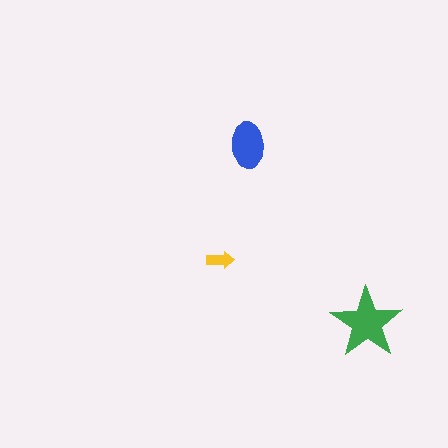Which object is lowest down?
The green star is bottommost.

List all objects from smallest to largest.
The yellow arrow, the blue ellipse, the green star.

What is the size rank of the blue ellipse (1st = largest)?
2nd.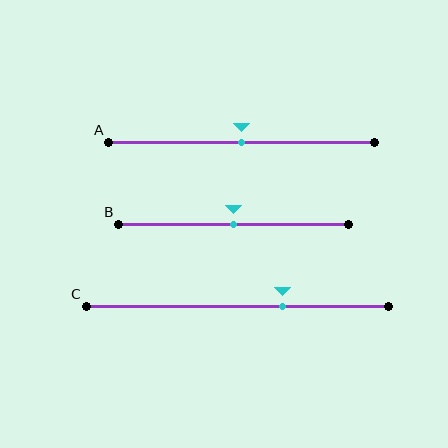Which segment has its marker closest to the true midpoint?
Segment A has its marker closest to the true midpoint.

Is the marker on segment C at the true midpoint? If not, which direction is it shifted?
No, the marker on segment C is shifted to the right by about 15% of the segment length.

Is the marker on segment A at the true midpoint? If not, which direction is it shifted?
Yes, the marker on segment A is at the true midpoint.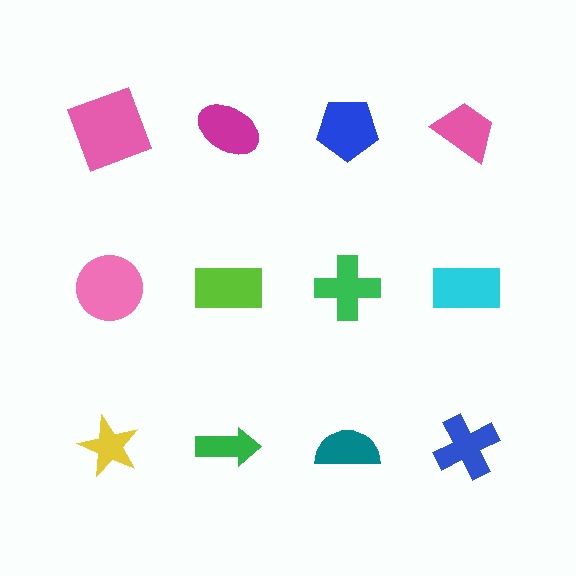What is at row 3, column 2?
A green arrow.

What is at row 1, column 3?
A blue pentagon.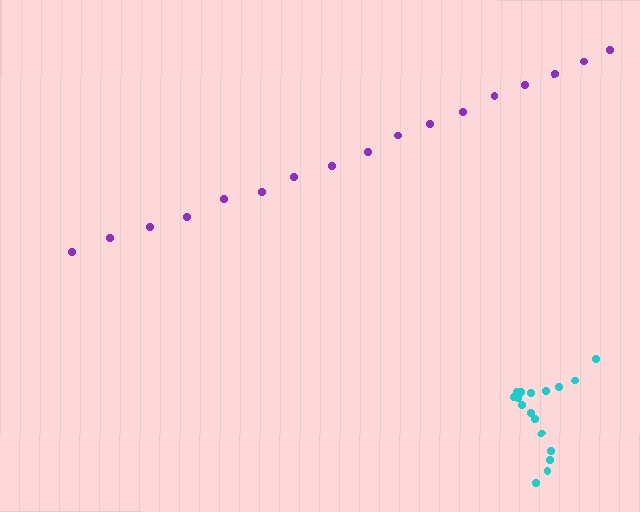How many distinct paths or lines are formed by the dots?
There are 2 distinct paths.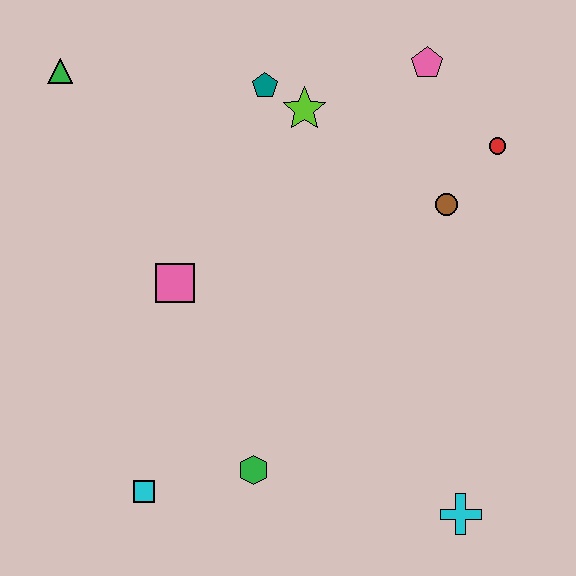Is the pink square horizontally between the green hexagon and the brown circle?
No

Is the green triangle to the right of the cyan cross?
No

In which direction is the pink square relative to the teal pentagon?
The pink square is below the teal pentagon.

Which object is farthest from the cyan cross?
The green triangle is farthest from the cyan cross.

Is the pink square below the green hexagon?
No